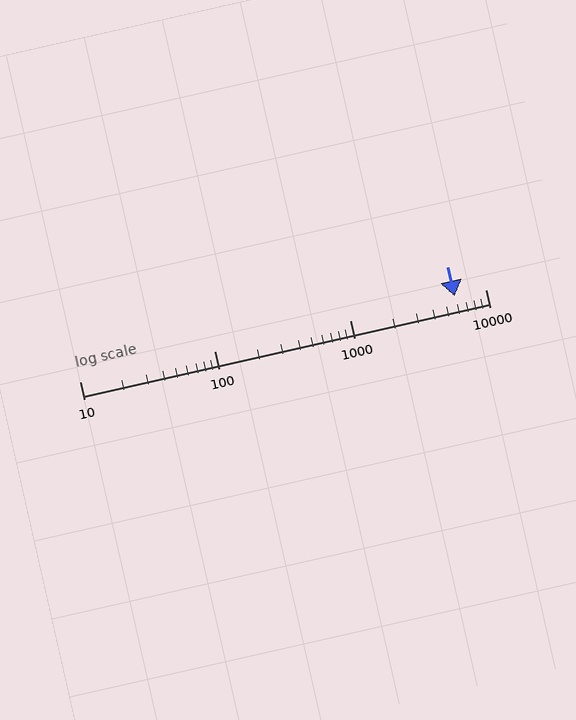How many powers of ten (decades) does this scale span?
The scale spans 3 decades, from 10 to 10000.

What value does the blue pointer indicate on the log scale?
The pointer indicates approximately 5900.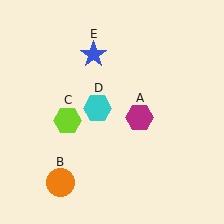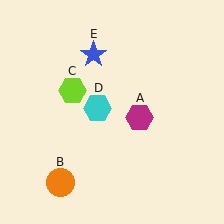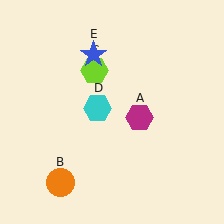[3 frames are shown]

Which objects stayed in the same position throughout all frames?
Magenta hexagon (object A) and orange circle (object B) and cyan hexagon (object D) and blue star (object E) remained stationary.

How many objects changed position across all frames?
1 object changed position: lime hexagon (object C).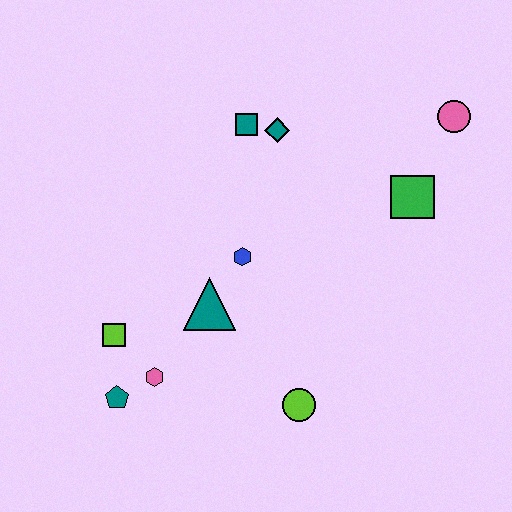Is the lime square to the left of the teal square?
Yes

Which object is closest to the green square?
The pink circle is closest to the green square.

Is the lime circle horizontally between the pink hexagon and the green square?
Yes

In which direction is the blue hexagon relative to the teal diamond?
The blue hexagon is below the teal diamond.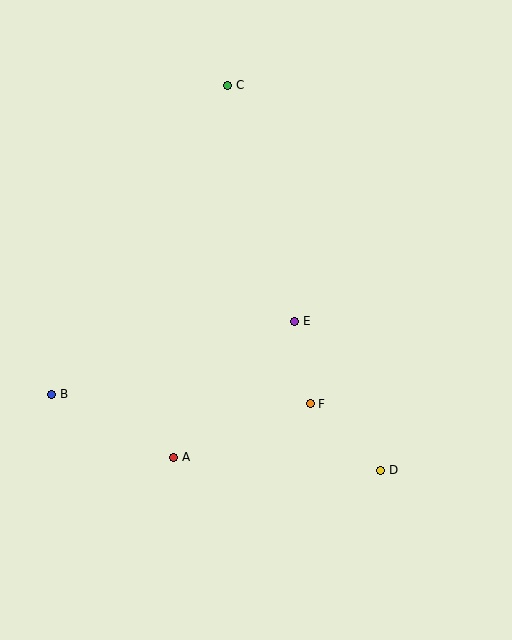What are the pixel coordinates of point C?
Point C is at (228, 86).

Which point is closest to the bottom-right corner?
Point D is closest to the bottom-right corner.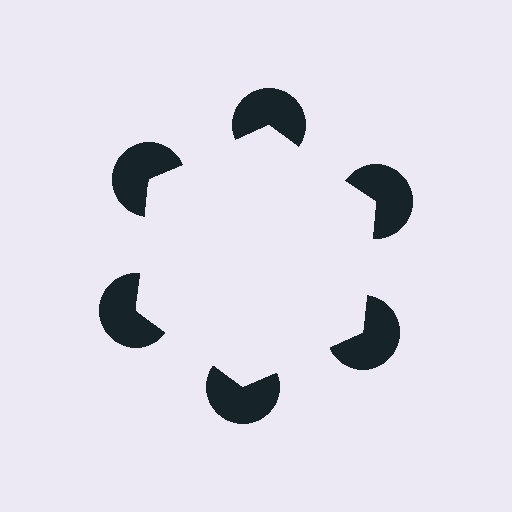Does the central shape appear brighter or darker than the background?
It typically appears slightly brighter than the background, even though no actual brightness change is drawn.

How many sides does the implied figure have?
6 sides.